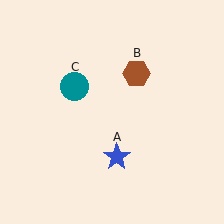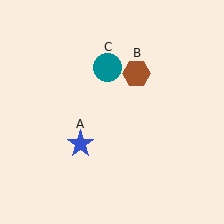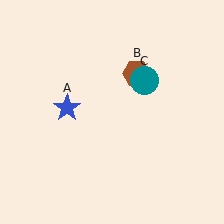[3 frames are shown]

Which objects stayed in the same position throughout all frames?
Brown hexagon (object B) remained stationary.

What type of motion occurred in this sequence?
The blue star (object A), teal circle (object C) rotated clockwise around the center of the scene.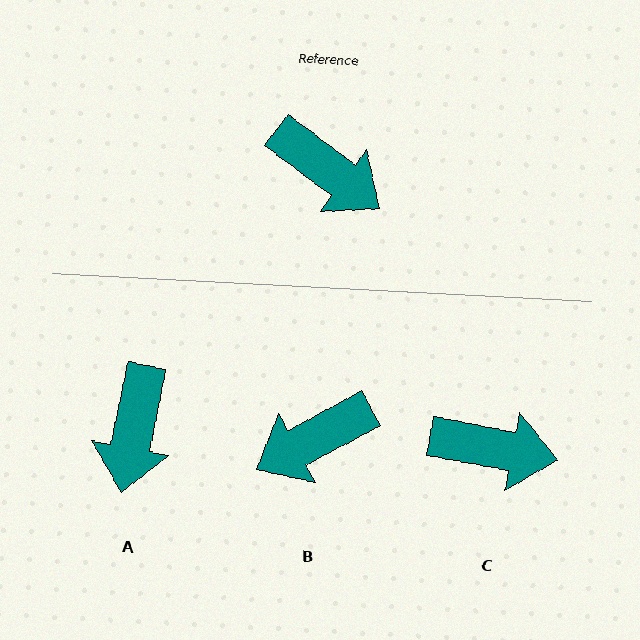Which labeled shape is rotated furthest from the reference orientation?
B, about 115 degrees away.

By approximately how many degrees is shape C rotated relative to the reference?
Approximately 26 degrees counter-clockwise.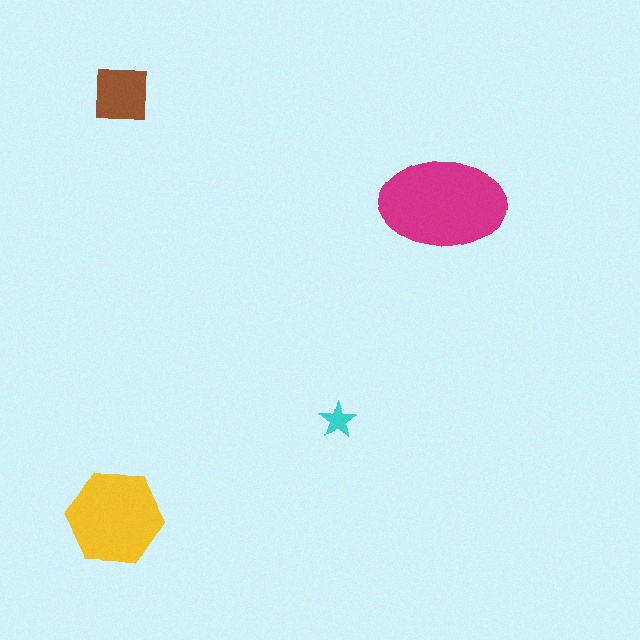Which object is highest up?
The brown square is topmost.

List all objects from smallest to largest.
The cyan star, the brown square, the yellow hexagon, the magenta ellipse.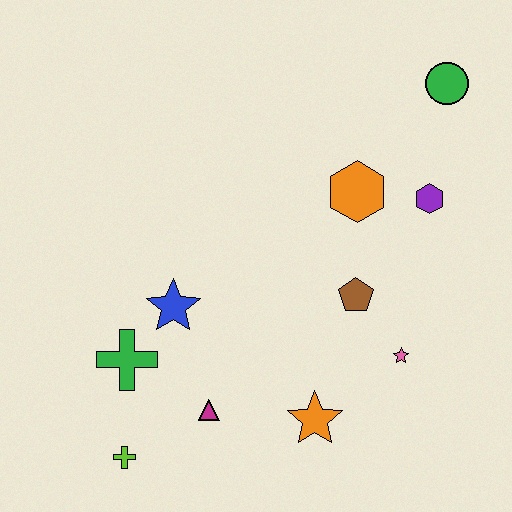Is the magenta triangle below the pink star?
Yes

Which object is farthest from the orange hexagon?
The lime cross is farthest from the orange hexagon.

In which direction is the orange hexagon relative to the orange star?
The orange hexagon is above the orange star.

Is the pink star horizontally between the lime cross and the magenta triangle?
No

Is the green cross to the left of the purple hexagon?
Yes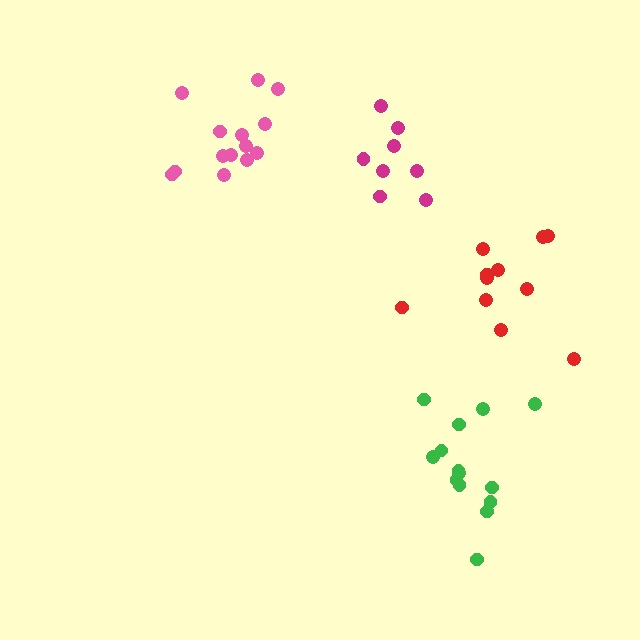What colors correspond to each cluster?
The clusters are colored: magenta, red, green, pink.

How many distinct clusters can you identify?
There are 4 distinct clusters.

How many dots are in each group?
Group 1: 8 dots, Group 2: 11 dots, Group 3: 14 dots, Group 4: 14 dots (47 total).